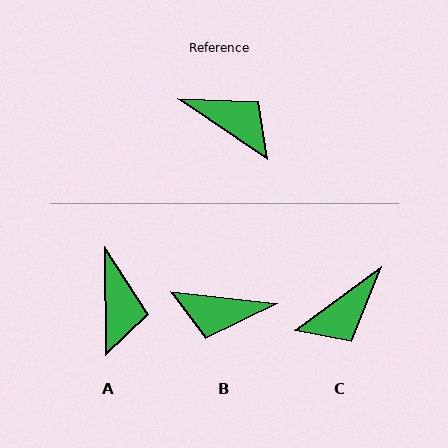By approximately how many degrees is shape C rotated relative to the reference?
Approximately 109 degrees clockwise.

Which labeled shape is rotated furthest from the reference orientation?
B, about 152 degrees away.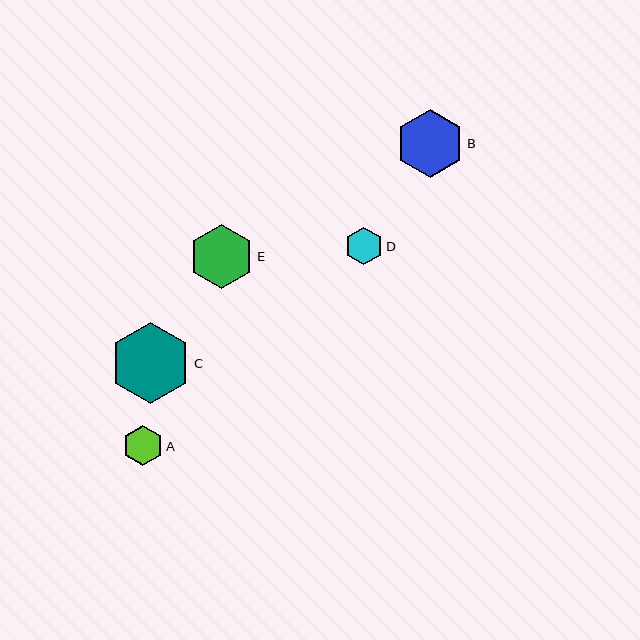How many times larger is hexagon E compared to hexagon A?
Hexagon E is approximately 1.6 times the size of hexagon A.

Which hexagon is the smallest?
Hexagon D is the smallest with a size of approximately 37 pixels.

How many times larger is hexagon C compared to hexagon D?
Hexagon C is approximately 2.2 times the size of hexagon D.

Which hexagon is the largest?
Hexagon C is the largest with a size of approximately 81 pixels.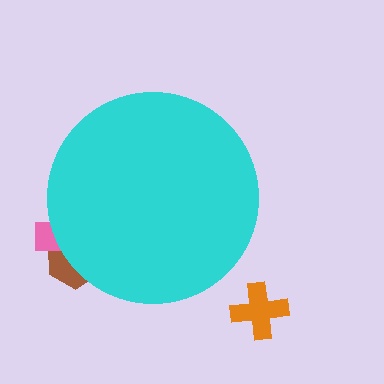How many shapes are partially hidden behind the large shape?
2 shapes are partially hidden.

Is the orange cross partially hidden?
No, the orange cross is fully visible.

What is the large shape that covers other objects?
A cyan circle.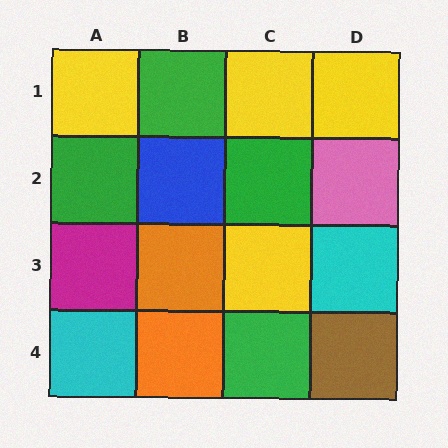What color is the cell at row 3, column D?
Cyan.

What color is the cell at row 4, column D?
Brown.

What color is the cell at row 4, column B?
Orange.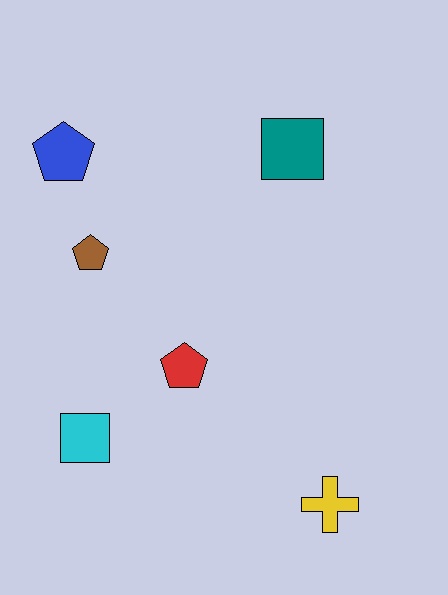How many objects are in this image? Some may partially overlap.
There are 6 objects.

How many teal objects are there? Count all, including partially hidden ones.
There is 1 teal object.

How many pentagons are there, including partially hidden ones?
There are 3 pentagons.